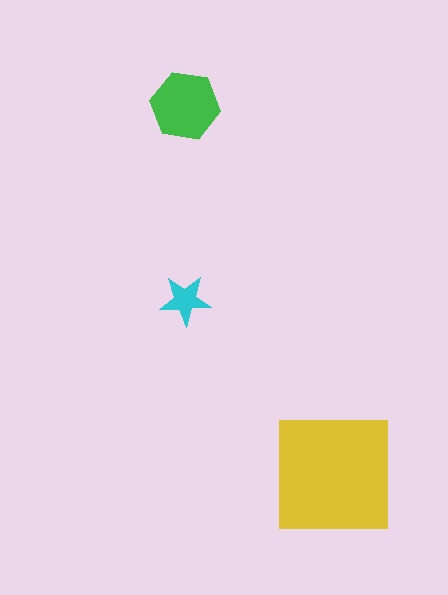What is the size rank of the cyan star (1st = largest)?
3rd.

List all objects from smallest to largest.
The cyan star, the green hexagon, the yellow square.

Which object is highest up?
The green hexagon is topmost.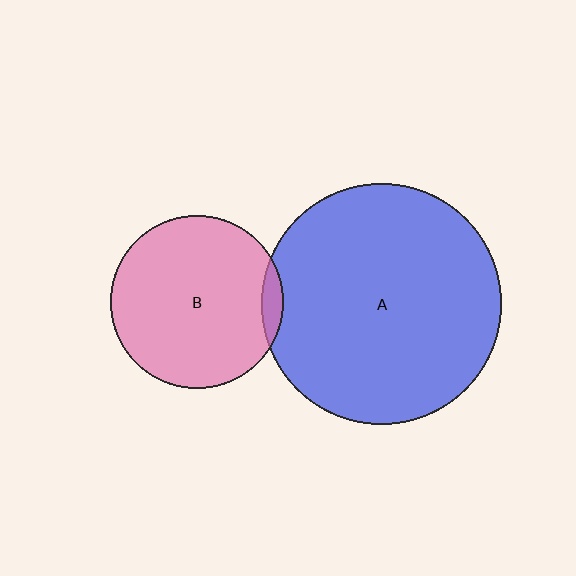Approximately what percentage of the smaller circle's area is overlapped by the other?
Approximately 5%.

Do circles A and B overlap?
Yes.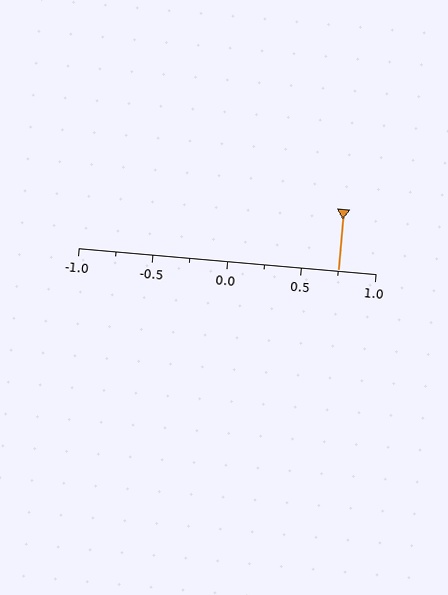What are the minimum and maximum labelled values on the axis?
The axis runs from -1.0 to 1.0.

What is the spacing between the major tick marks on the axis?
The major ticks are spaced 0.5 apart.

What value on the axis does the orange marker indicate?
The marker indicates approximately 0.75.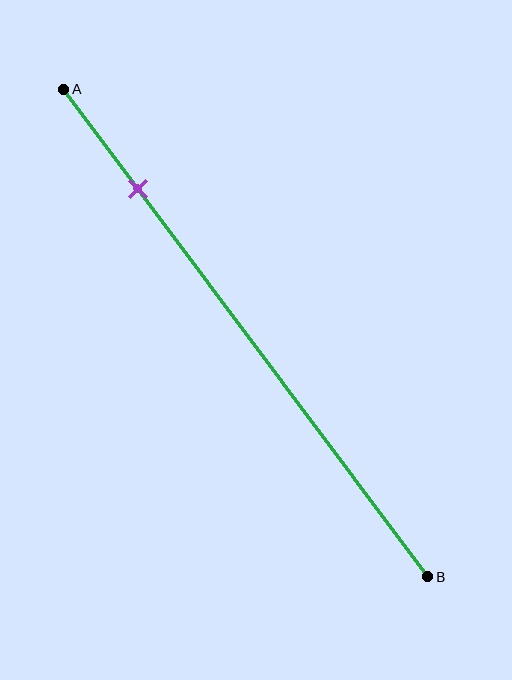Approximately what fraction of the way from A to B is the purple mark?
The purple mark is approximately 20% of the way from A to B.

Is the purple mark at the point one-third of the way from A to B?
No, the mark is at about 20% from A, not at the 33% one-third point.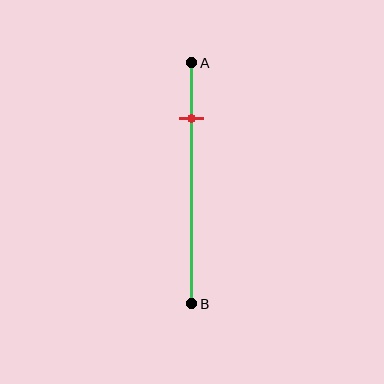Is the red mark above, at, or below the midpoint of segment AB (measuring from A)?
The red mark is above the midpoint of segment AB.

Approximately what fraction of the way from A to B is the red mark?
The red mark is approximately 25% of the way from A to B.